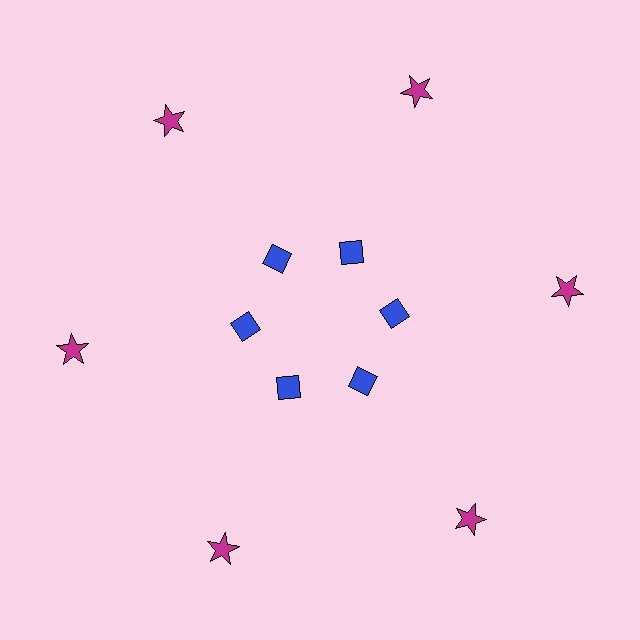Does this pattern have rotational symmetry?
Yes, this pattern has 6-fold rotational symmetry. It looks the same after rotating 60 degrees around the center.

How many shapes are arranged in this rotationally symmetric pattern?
There are 12 shapes, arranged in 6 groups of 2.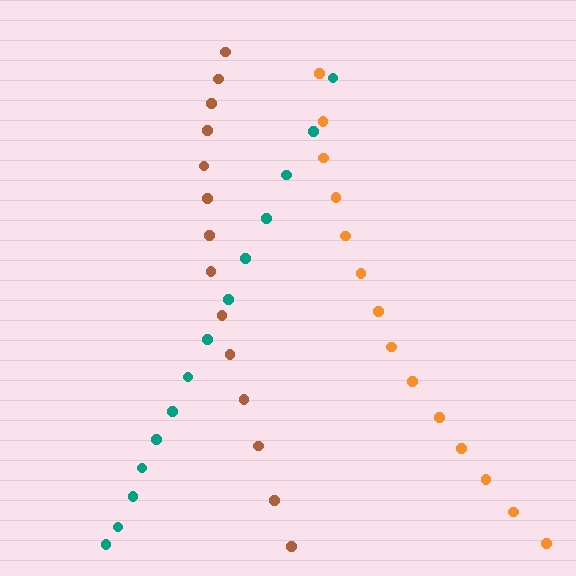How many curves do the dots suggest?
There are 3 distinct paths.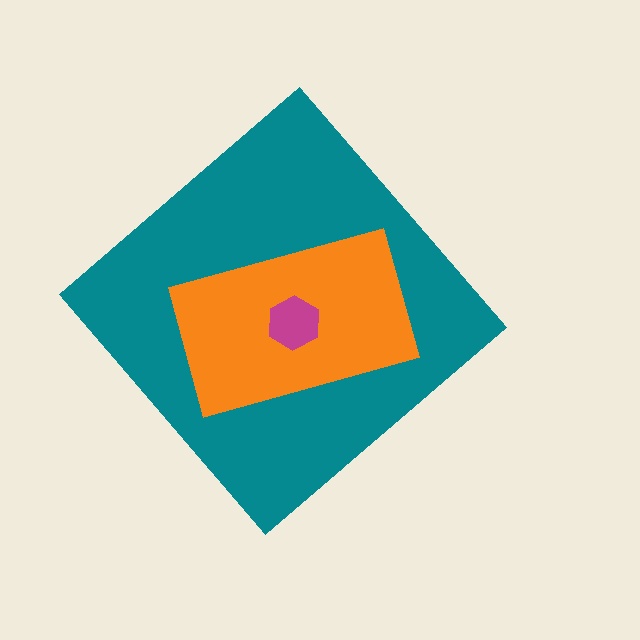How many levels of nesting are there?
3.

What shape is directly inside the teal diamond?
The orange rectangle.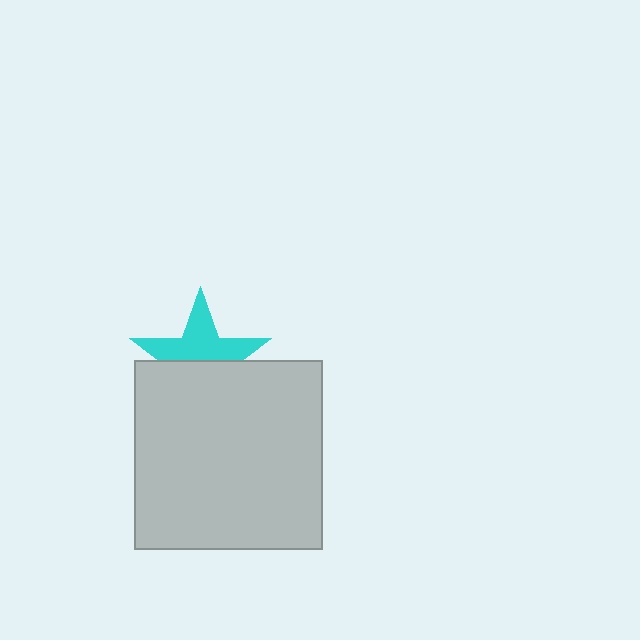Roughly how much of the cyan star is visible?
About half of it is visible (roughly 52%).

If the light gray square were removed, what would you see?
You would see the complete cyan star.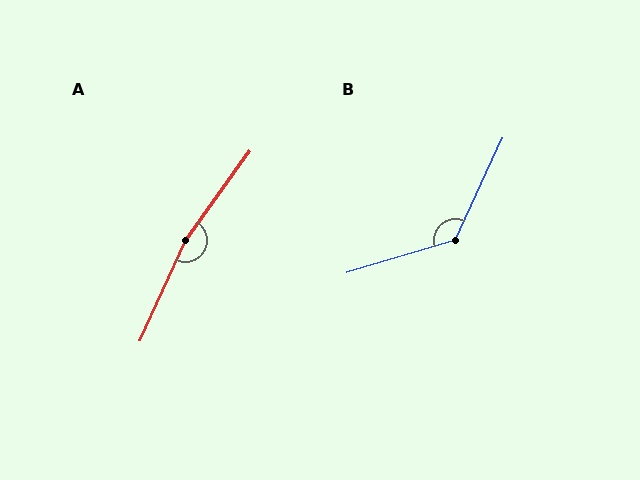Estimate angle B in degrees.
Approximately 132 degrees.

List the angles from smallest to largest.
B (132°), A (168°).